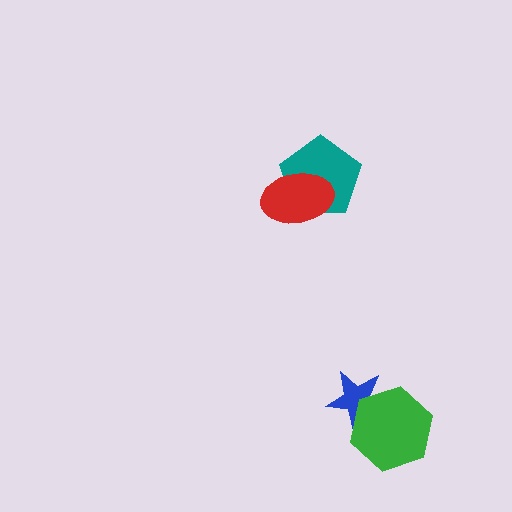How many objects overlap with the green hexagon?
1 object overlaps with the green hexagon.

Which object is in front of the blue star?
The green hexagon is in front of the blue star.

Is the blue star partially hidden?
Yes, it is partially covered by another shape.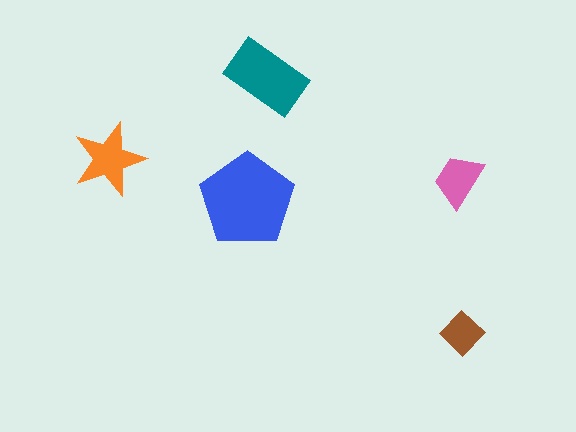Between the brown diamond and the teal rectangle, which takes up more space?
The teal rectangle.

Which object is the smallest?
The brown diamond.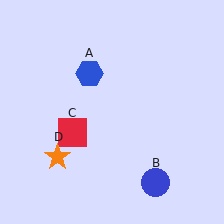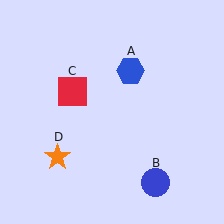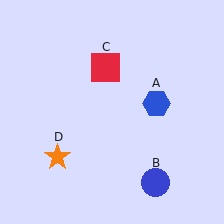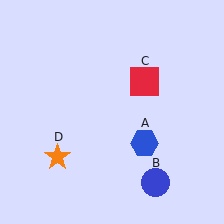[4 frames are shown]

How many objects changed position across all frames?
2 objects changed position: blue hexagon (object A), red square (object C).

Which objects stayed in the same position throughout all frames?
Blue circle (object B) and orange star (object D) remained stationary.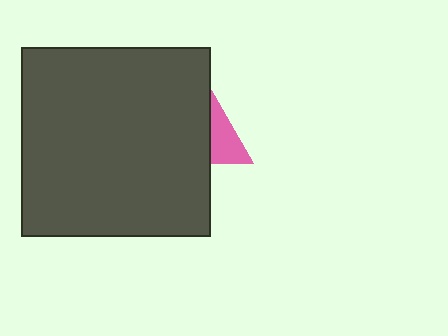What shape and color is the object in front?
The object in front is a dark gray square.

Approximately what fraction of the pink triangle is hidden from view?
Roughly 70% of the pink triangle is hidden behind the dark gray square.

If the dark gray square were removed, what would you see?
You would see the complete pink triangle.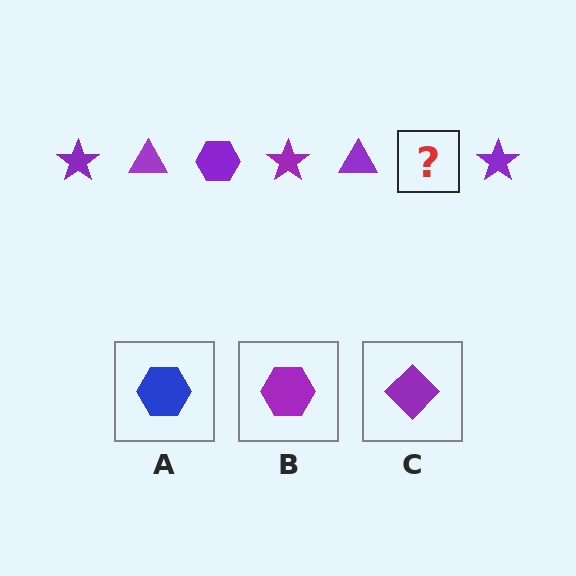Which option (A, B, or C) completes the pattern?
B.